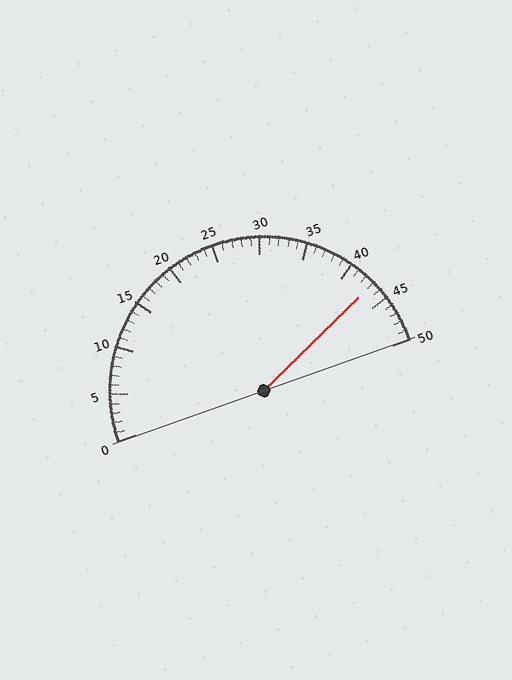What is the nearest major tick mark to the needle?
The nearest major tick mark is 45.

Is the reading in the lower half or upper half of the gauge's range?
The reading is in the upper half of the range (0 to 50).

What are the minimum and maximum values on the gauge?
The gauge ranges from 0 to 50.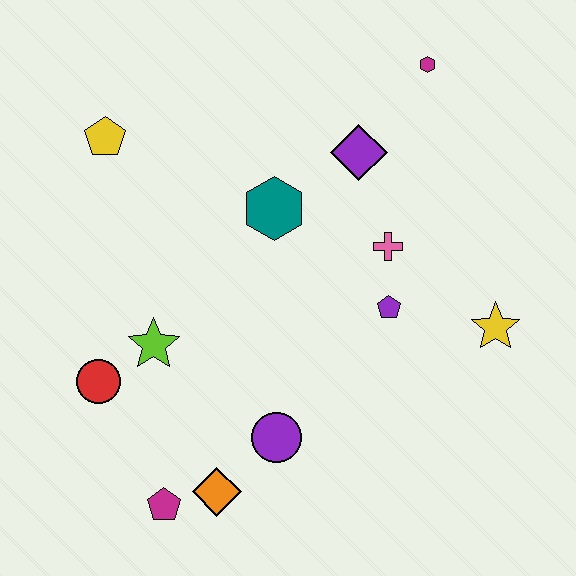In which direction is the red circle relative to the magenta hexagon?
The red circle is to the left of the magenta hexagon.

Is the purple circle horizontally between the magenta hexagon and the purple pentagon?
No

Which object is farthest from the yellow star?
The yellow pentagon is farthest from the yellow star.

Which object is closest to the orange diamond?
The magenta pentagon is closest to the orange diamond.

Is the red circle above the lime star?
No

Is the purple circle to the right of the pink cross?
No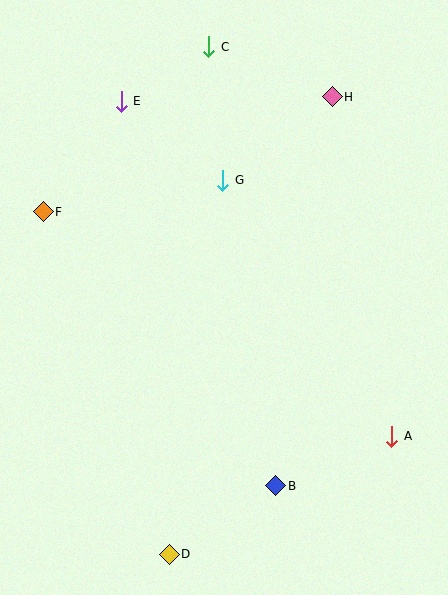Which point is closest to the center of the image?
Point G at (223, 180) is closest to the center.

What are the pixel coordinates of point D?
Point D is at (169, 554).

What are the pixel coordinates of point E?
Point E is at (121, 101).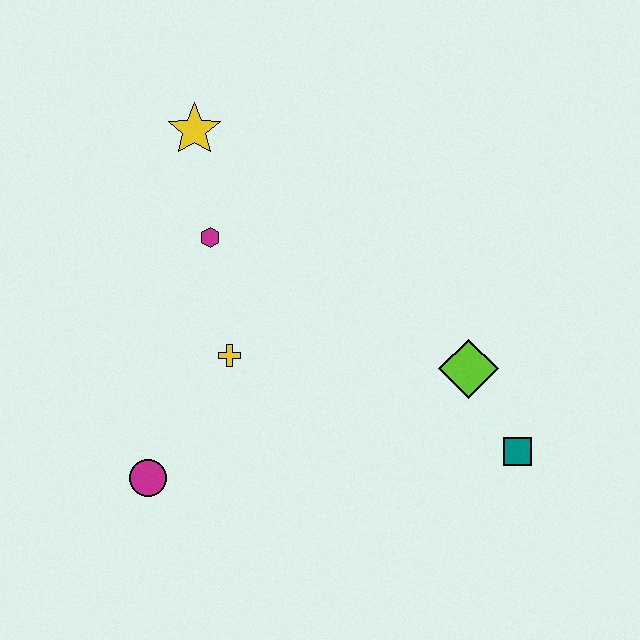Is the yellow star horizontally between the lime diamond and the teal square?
No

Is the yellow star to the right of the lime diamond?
No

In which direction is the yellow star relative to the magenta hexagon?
The yellow star is above the magenta hexagon.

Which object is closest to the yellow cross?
The magenta hexagon is closest to the yellow cross.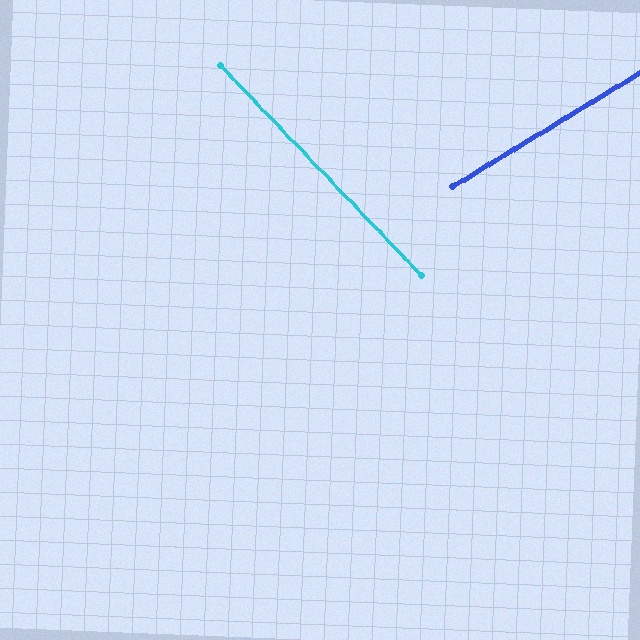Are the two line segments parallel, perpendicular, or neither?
Neither parallel nor perpendicular — they differ by about 77°.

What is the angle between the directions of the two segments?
Approximately 77 degrees.